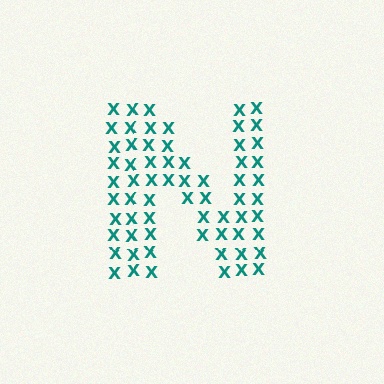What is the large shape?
The large shape is the letter N.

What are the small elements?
The small elements are letter X's.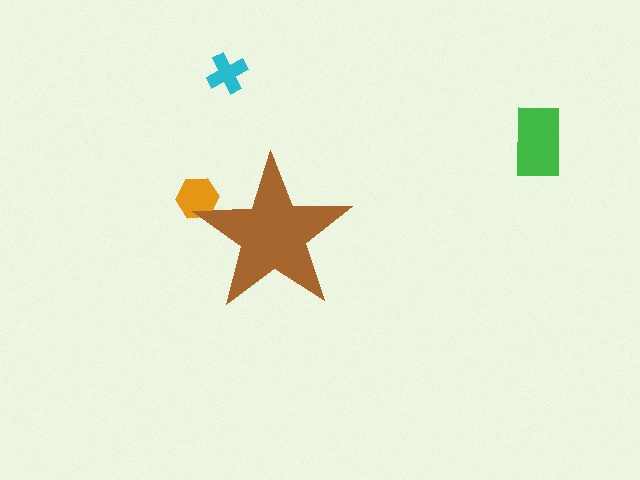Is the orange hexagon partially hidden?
Yes, the orange hexagon is partially hidden behind the brown star.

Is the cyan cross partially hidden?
No, the cyan cross is fully visible.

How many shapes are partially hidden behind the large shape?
1 shape is partially hidden.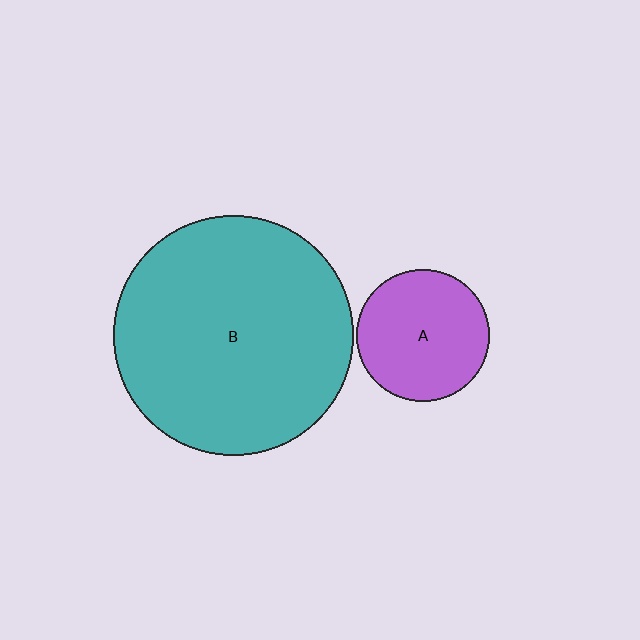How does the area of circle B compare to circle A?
Approximately 3.3 times.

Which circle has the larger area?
Circle B (teal).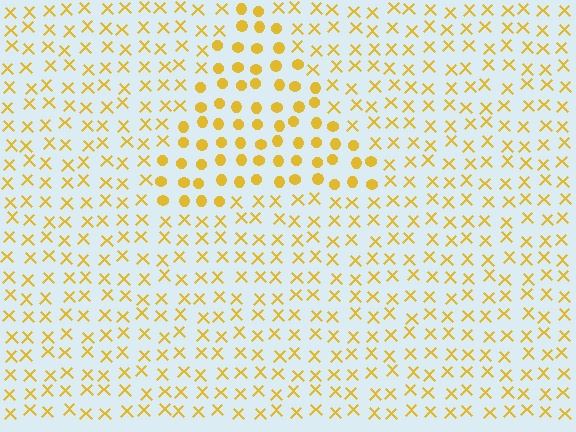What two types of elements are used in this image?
The image uses circles inside the triangle region and X marks outside it.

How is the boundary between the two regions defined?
The boundary is defined by a change in element shape: circles inside vs. X marks outside. All elements share the same color and spacing.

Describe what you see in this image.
The image is filled with small yellow elements arranged in a uniform grid. A triangle-shaped region contains circles, while the surrounding area contains X marks. The boundary is defined purely by the change in element shape.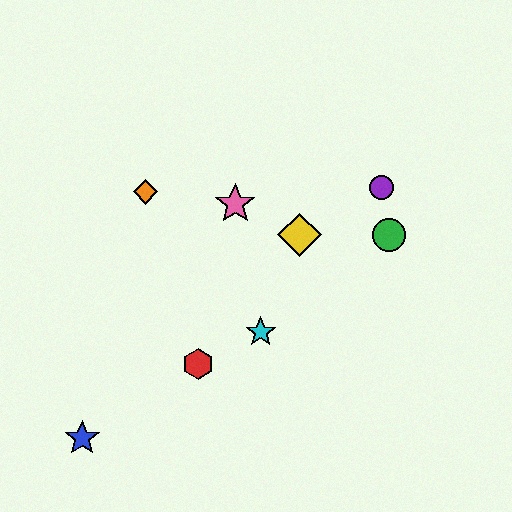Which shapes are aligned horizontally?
The green circle, the yellow diamond are aligned horizontally.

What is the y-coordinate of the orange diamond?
The orange diamond is at y≈192.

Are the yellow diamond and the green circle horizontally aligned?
Yes, both are at y≈235.